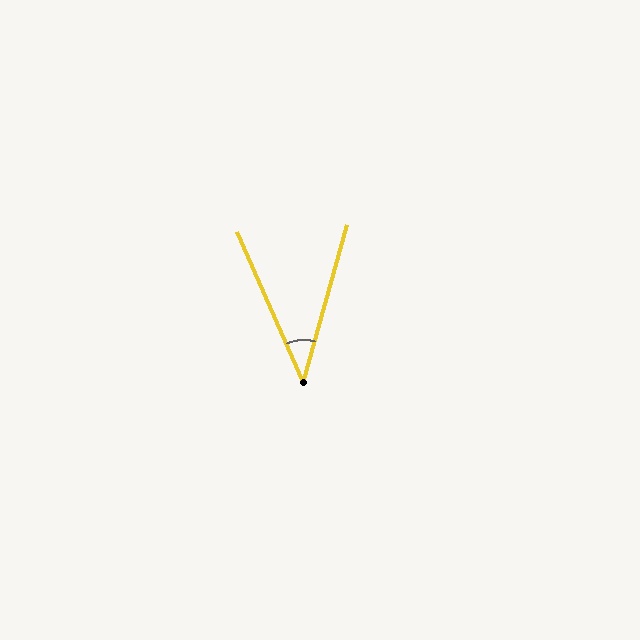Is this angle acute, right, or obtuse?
It is acute.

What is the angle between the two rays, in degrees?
Approximately 39 degrees.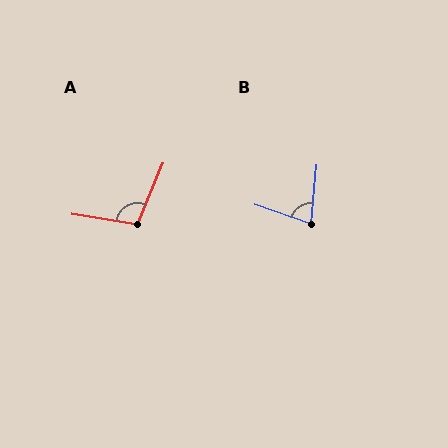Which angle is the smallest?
B, at approximately 76 degrees.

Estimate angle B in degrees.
Approximately 76 degrees.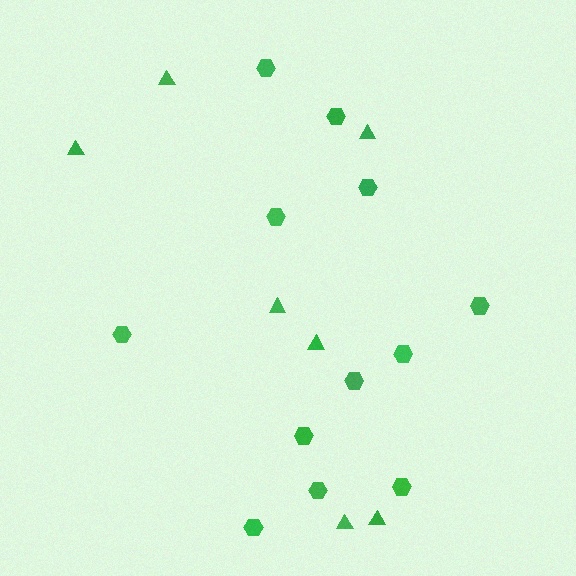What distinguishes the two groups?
There are 2 groups: one group of hexagons (12) and one group of triangles (7).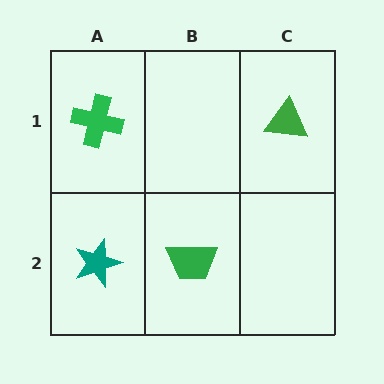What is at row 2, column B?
A green trapezoid.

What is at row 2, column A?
A teal star.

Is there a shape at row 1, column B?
No, that cell is empty.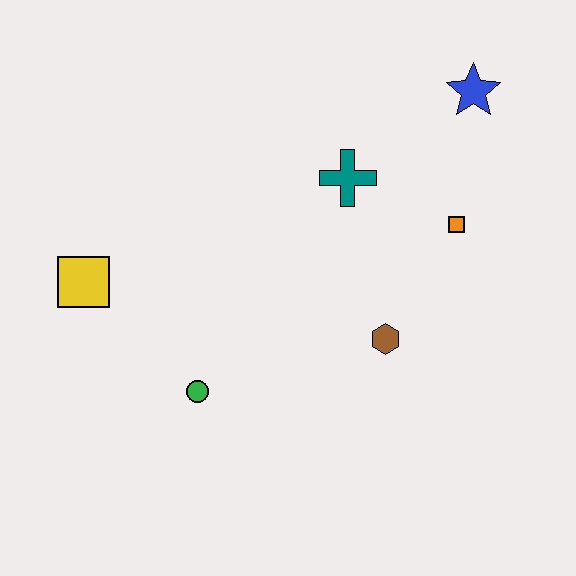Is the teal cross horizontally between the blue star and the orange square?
No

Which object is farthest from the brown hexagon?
The yellow square is farthest from the brown hexagon.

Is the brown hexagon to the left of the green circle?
No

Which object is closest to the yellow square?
The green circle is closest to the yellow square.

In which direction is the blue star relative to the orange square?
The blue star is above the orange square.